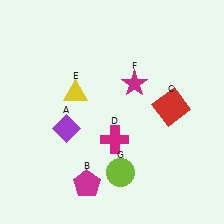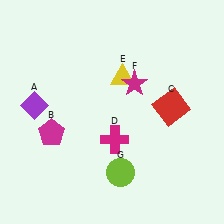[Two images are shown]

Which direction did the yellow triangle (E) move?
The yellow triangle (E) moved right.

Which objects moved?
The objects that moved are: the purple diamond (A), the magenta pentagon (B), the yellow triangle (E).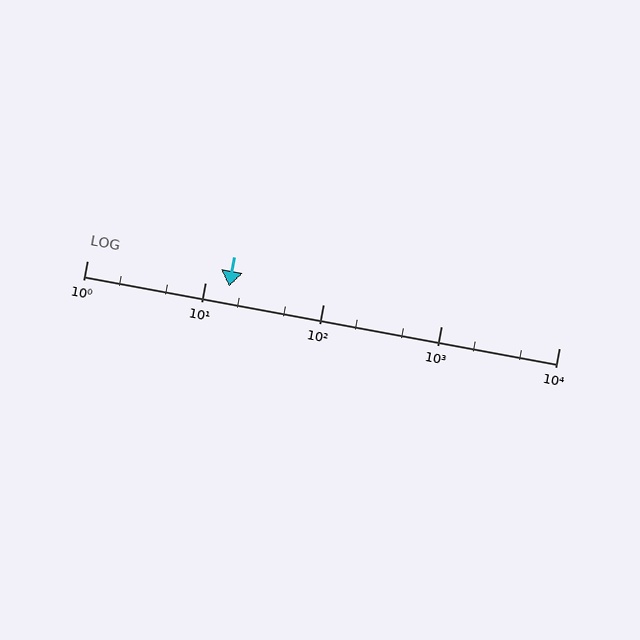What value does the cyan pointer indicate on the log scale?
The pointer indicates approximately 16.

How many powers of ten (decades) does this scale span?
The scale spans 4 decades, from 1 to 10000.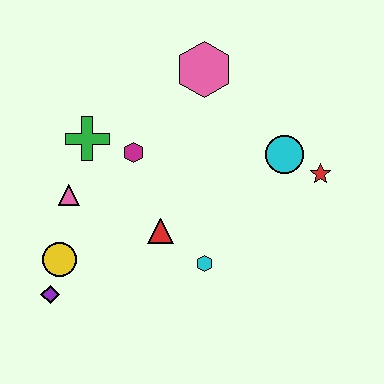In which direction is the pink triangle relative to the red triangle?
The pink triangle is to the left of the red triangle.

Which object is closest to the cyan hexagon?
The red triangle is closest to the cyan hexagon.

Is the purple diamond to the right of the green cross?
No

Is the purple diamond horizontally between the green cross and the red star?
No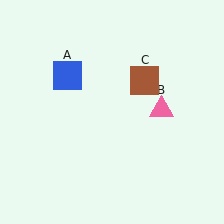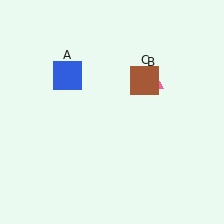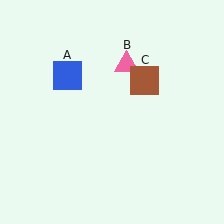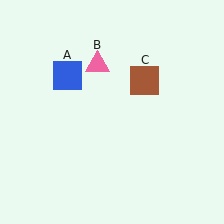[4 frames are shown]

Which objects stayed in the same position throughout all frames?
Blue square (object A) and brown square (object C) remained stationary.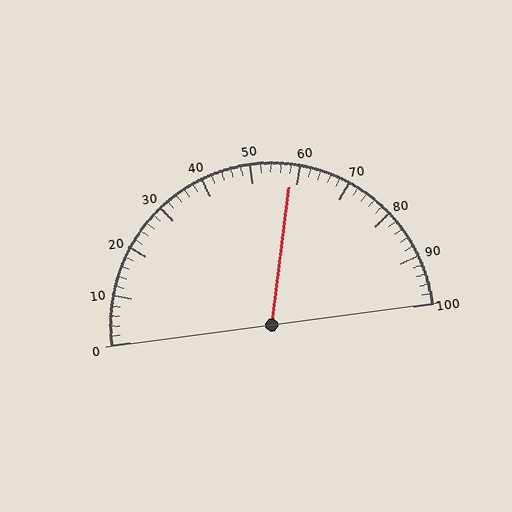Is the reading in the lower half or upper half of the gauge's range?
The reading is in the upper half of the range (0 to 100).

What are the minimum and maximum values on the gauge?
The gauge ranges from 0 to 100.